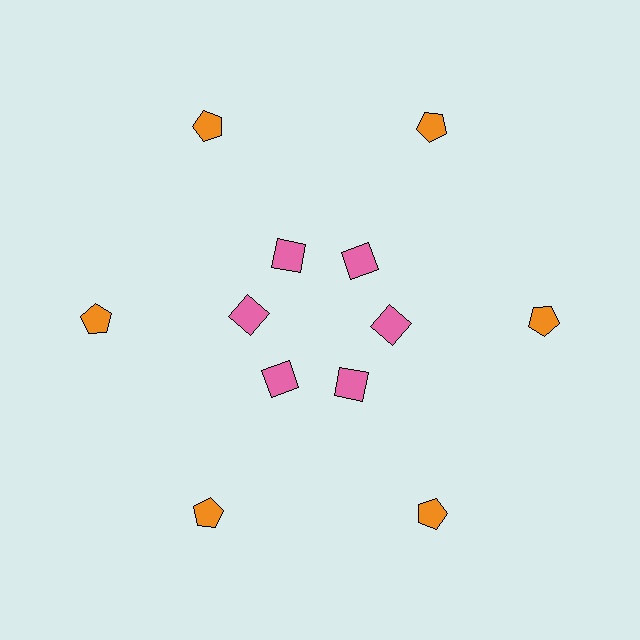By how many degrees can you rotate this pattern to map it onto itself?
The pattern maps onto itself every 60 degrees of rotation.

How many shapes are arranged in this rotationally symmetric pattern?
There are 12 shapes, arranged in 6 groups of 2.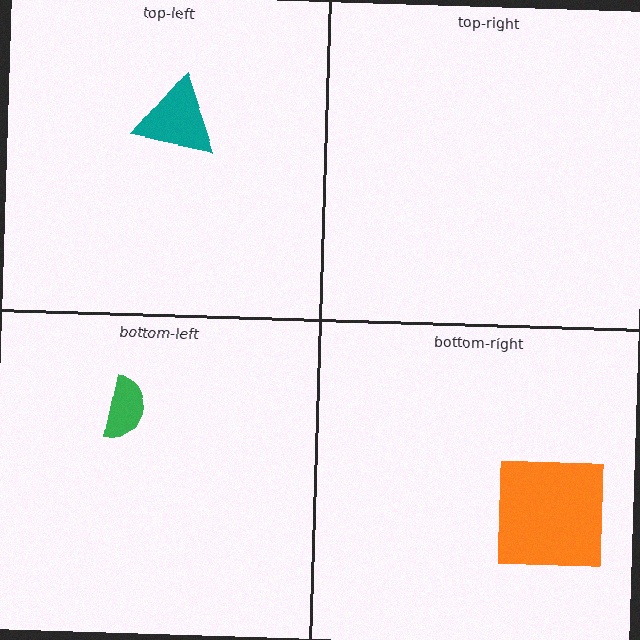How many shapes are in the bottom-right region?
1.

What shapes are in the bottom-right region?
The orange square.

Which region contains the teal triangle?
The top-left region.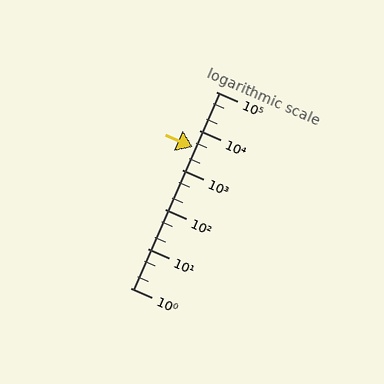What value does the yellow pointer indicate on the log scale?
The pointer indicates approximately 3800.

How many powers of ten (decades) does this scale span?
The scale spans 5 decades, from 1 to 100000.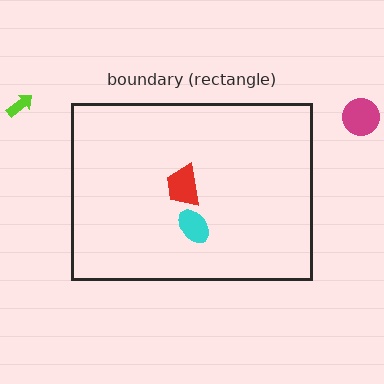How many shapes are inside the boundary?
2 inside, 2 outside.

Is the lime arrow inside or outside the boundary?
Outside.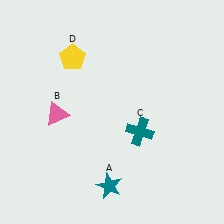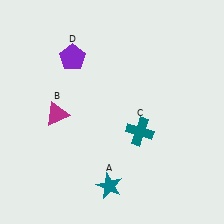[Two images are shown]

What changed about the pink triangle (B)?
In Image 1, B is pink. In Image 2, it changed to magenta.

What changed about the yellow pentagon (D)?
In Image 1, D is yellow. In Image 2, it changed to purple.